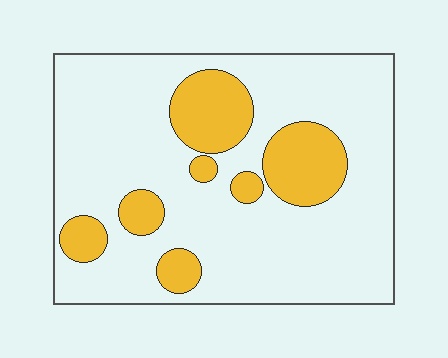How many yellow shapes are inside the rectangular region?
7.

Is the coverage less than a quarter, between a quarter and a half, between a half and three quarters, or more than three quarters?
Less than a quarter.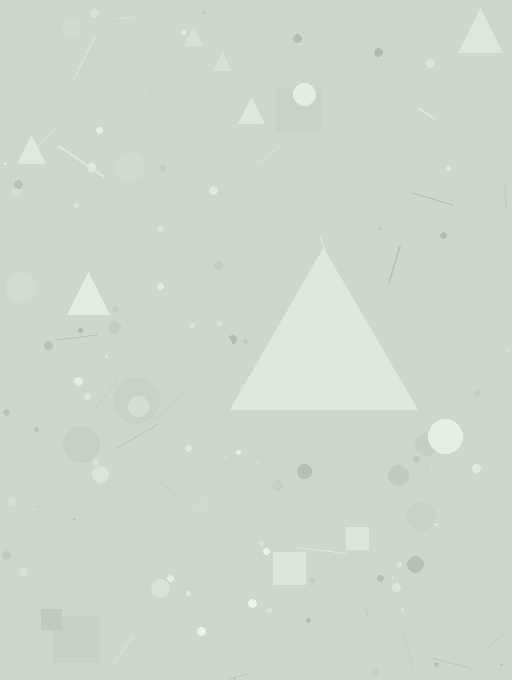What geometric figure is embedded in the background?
A triangle is embedded in the background.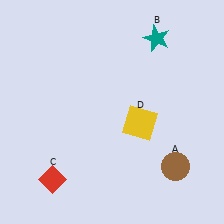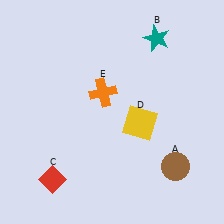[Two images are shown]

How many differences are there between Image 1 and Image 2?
There is 1 difference between the two images.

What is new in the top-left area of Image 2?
An orange cross (E) was added in the top-left area of Image 2.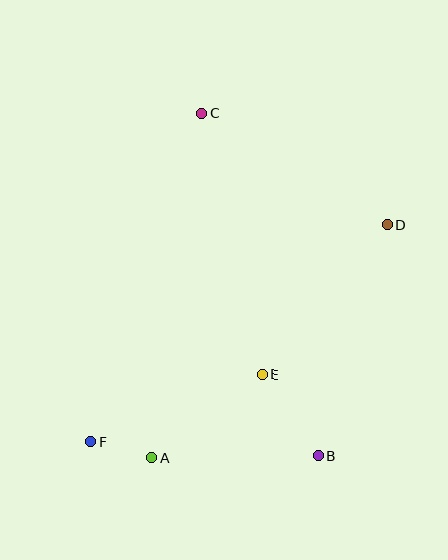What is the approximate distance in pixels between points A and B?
The distance between A and B is approximately 167 pixels.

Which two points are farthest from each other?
Points D and F are farthest from each other.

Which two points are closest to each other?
Points A and F are closest to each other.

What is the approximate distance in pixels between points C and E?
The distance between C and E is approximately 269 pixels.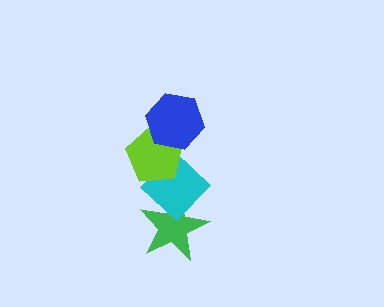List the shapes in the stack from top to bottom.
From top to bottom: the blue hexagon, the lime pentagon, the cyan diamond, the green star.